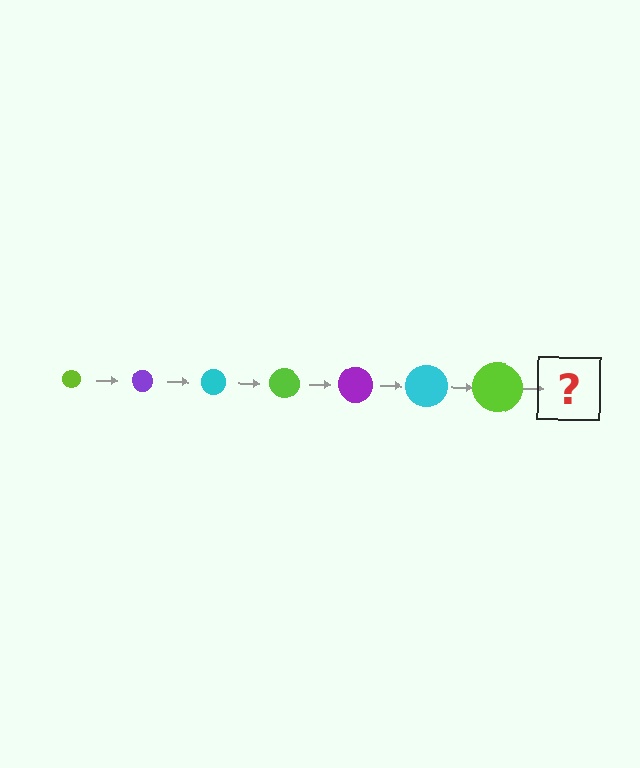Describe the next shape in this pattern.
It should be a purple circle, larger than the previous one.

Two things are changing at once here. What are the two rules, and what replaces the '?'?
The two rules are that the circle grows larger each step and the color cycles through lime, purple, and cyan. The '?' should be a purple circle, larger than the previous one.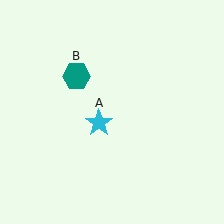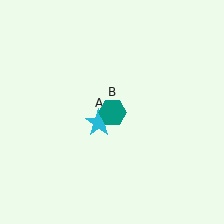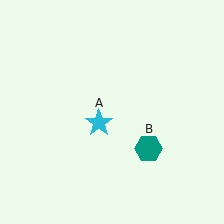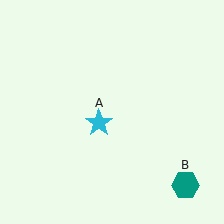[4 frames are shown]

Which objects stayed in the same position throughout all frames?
Cyan star (object A) remained stationary.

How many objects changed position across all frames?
1 object changed position: teal hexagon (object B).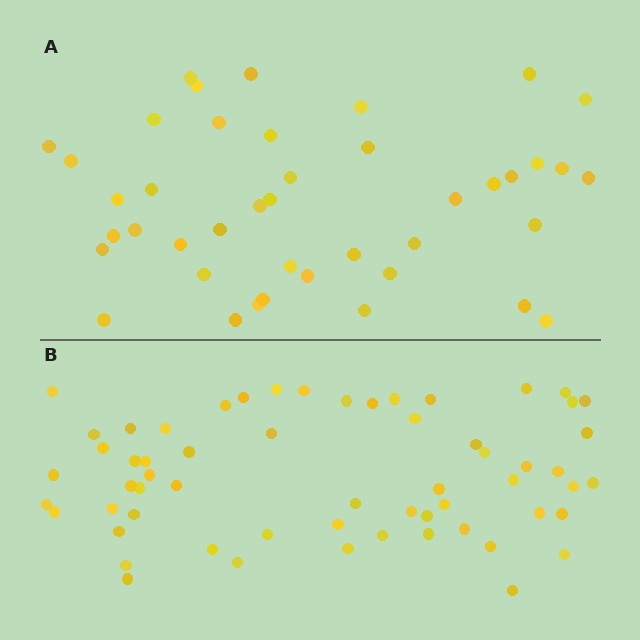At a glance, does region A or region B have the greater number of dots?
Region B (the bottom region) has more dots.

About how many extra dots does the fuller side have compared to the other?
Region B has approximately 20 more dots than region A.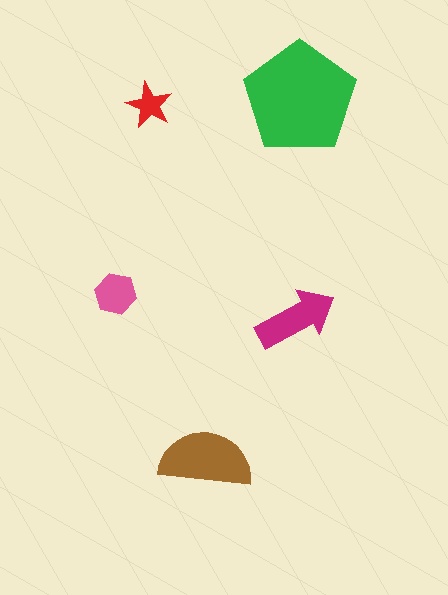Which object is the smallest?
The red star.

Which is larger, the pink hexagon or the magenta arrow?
The magenta arrow.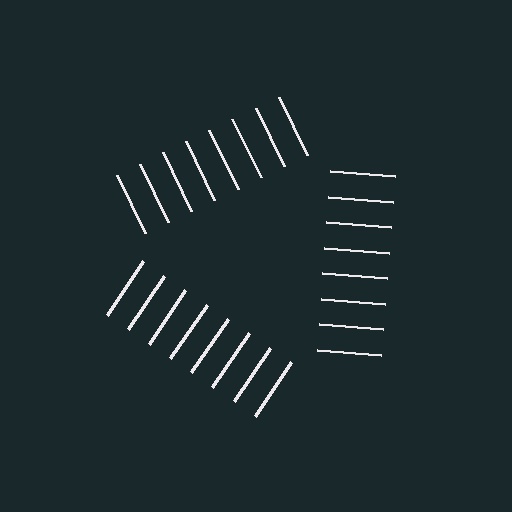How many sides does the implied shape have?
3 sides — the line-ends trace a triangle.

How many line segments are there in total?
24 — 8 along each of the 3 edges.